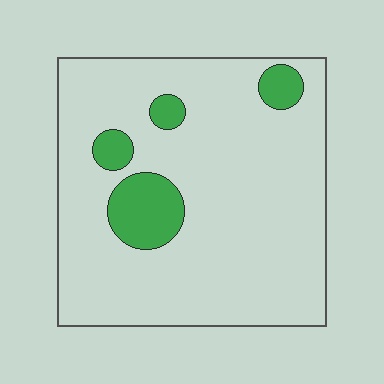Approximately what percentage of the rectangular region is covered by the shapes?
Approximately 10%.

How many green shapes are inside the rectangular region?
4.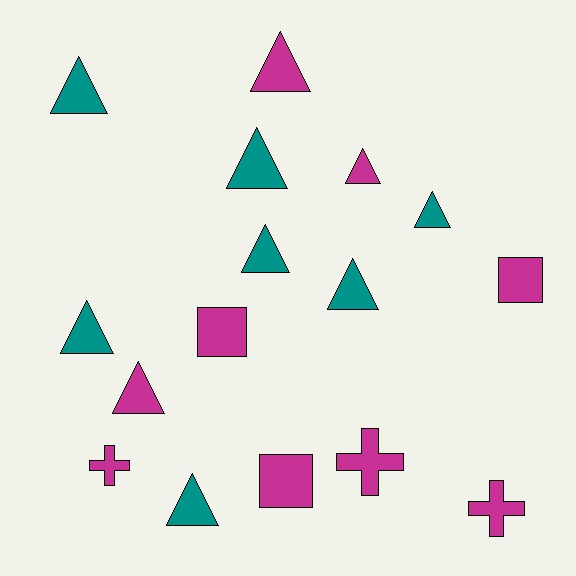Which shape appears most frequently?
Triangle, with 10 objects.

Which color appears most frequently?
Magenta, with 9 objects.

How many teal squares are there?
There are no teal squares.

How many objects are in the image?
There are 16 objects.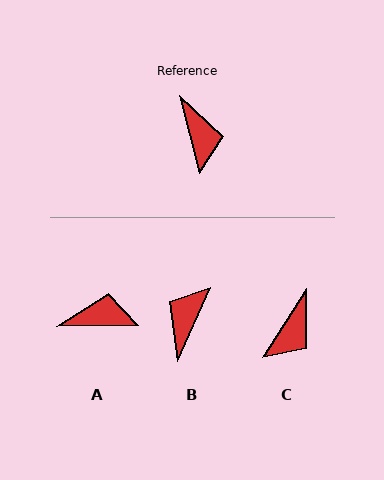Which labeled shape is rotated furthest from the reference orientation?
B, about 142 degrees away.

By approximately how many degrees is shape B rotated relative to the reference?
Approximately 142 degrees counter-clockwise.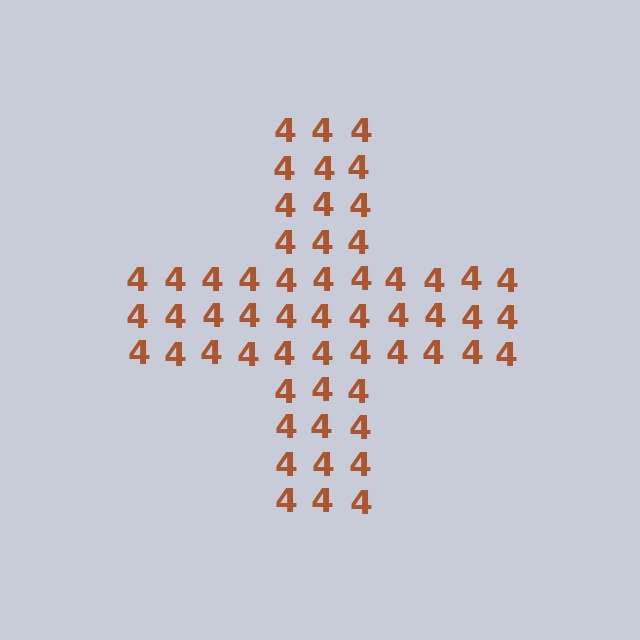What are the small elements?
The small elements are digit 4's.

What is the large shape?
The large shape is a cross.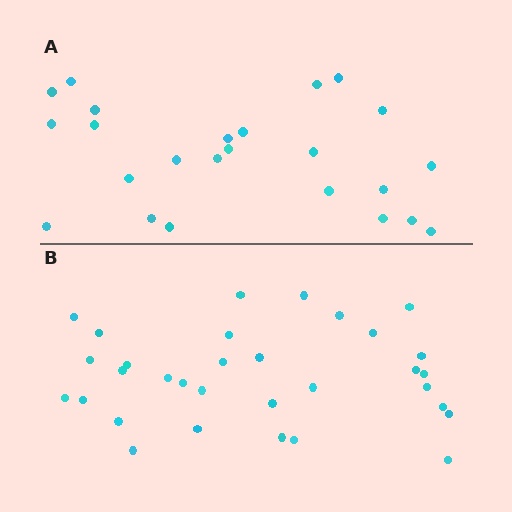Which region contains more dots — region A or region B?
Region B (the bottom region) has more dots.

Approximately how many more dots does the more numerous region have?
Region B has roughly 8 or so more dots than region A.